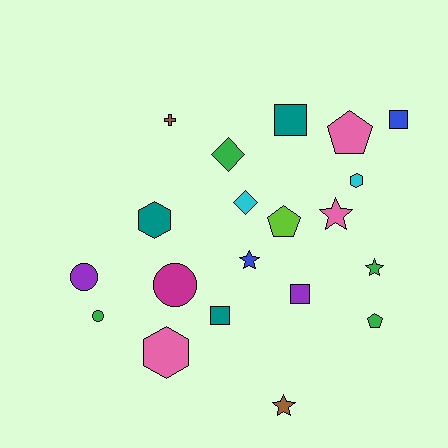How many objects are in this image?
There are 20 objects.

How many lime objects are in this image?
There is 1 lime object.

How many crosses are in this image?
There is 1 cross.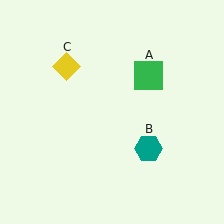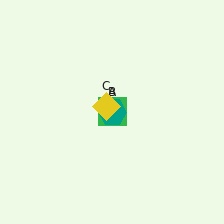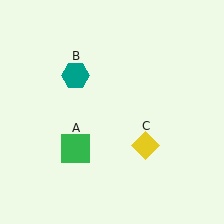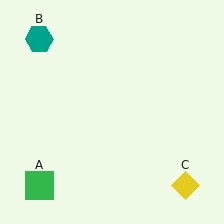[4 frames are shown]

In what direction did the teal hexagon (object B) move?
The teal hexagon (object B) moved up and to the left.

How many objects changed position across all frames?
3 objects changed position: green square (object A), teal hexagon (object B), yellow diamond (object C).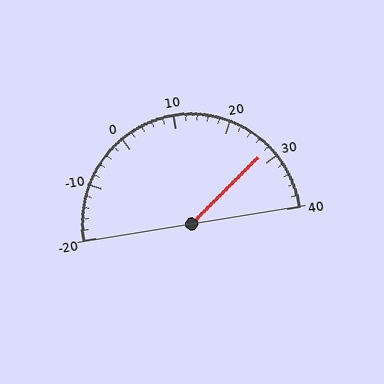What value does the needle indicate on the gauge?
The needle indicates approximately 28.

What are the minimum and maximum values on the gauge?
The gauge ranges from -20 to 40.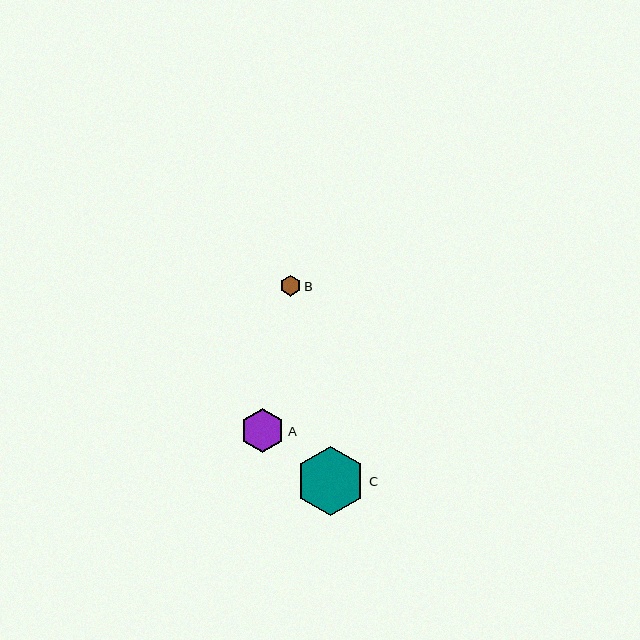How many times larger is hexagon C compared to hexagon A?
Hexagon C is approximately 1.6 times the size of hexagon A.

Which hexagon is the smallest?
Hexagon B is the smallest with a size of approximately 21 pixels.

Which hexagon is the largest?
Hexagon C is the largest with a size of approximately 69 pixels.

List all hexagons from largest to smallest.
From largest to smallest: C, A, B.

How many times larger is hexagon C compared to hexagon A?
Hexagon C is approximately 1.6 times the size of hexagon A.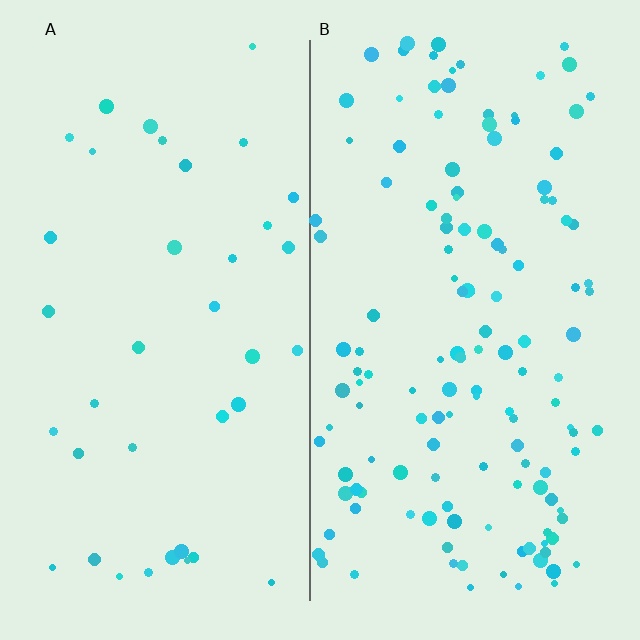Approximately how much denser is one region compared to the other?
Approximately 3.5× — region B over region A.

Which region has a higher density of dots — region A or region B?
B (the right).